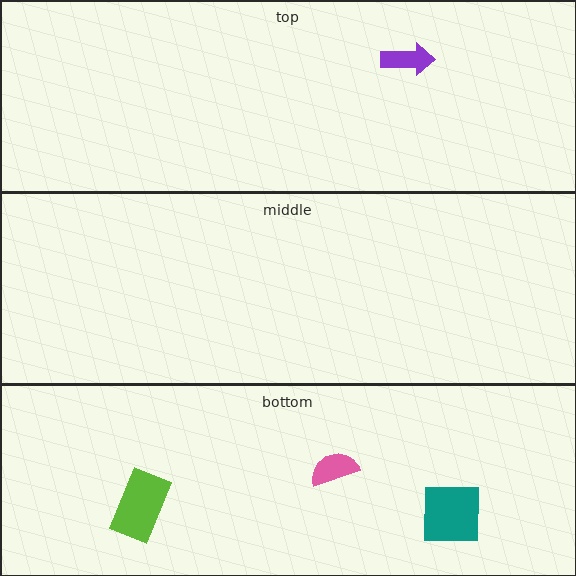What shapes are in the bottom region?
The teal square, the pink semicircle, the lime rectangle.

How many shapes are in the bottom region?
3.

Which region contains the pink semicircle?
The bottom region.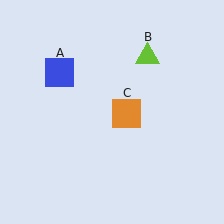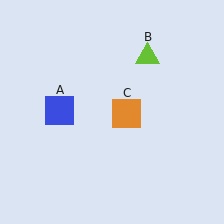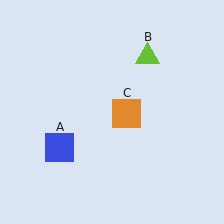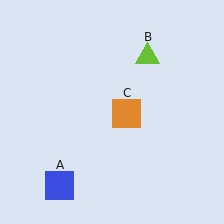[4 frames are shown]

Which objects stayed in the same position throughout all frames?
Lime triangle (object B) and orange square (object C) remained stationary.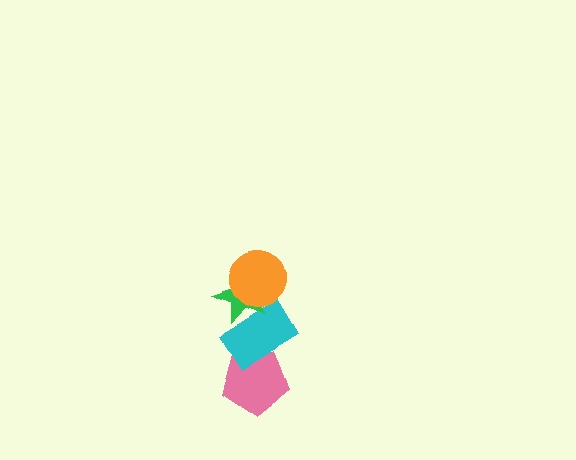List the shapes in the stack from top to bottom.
From top to bottom: the orange circle, the green star, the cyan rectangle, the pink pentagon.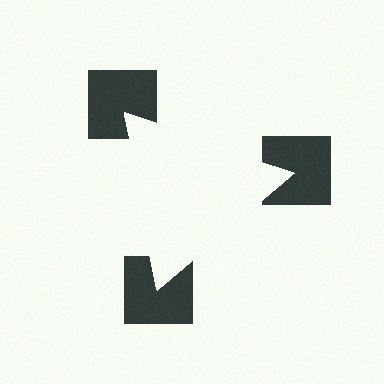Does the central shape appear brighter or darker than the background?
It typically appears slightly brighter than the background, even though no actual brightness change is drawn.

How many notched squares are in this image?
There are 3 — one at each vertex of the illusory triangle.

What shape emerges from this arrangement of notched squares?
An illusory triangle — its edges are inferred from the aligned wedge cuts in the notched squares, not physically drawn.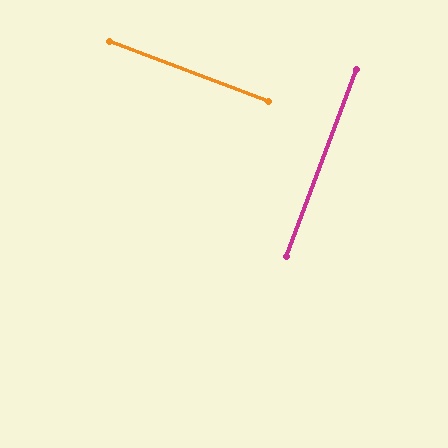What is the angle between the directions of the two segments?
Approximately 90 degrees.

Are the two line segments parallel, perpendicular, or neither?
Perpendicular — they meet at approximately 90°.